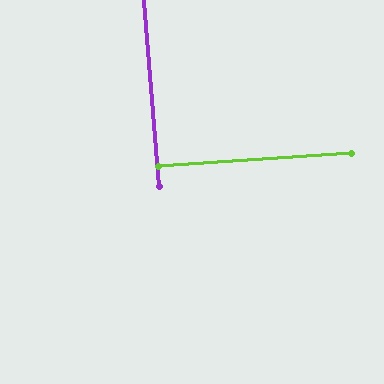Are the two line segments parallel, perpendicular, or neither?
Perpendicular — they meet at approximately 89°.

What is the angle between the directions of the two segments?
Approximately 89 degrees.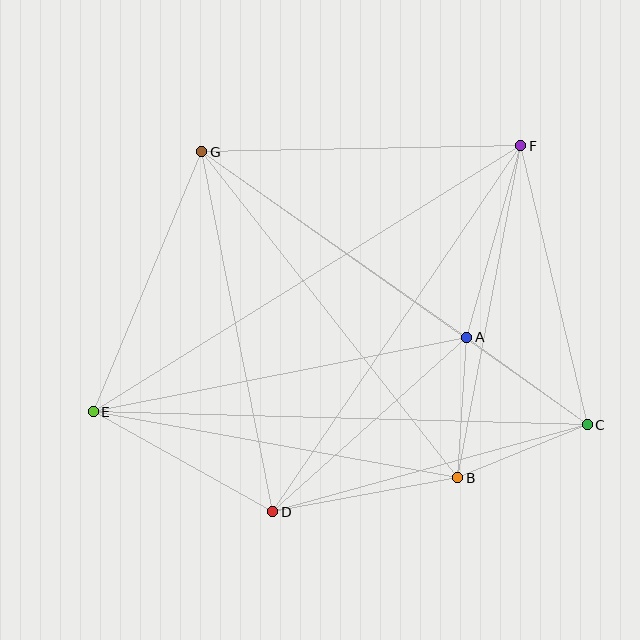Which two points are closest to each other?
Points B and C are closest to each other.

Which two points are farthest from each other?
Points E and F are farthest from each other.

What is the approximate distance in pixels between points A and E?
The distance between A and E is approximately 381 pixels.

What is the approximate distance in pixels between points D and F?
The distance between D and F is approximately 442 pixels.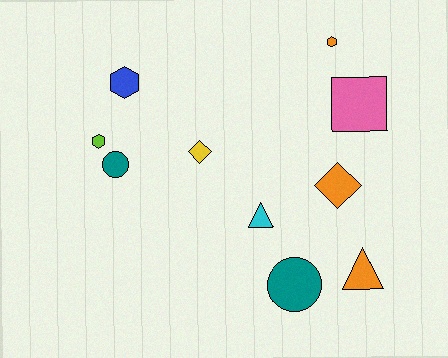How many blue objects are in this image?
There is 1 blue object.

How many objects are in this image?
There are 10 objects.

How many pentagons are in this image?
There are no pentagons.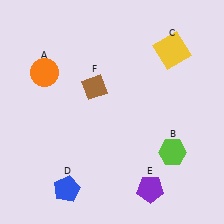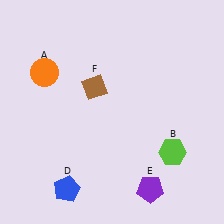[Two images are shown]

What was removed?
The yellow square (C) was removed in Image 2.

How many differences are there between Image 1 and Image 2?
There is 1 difference between the two images.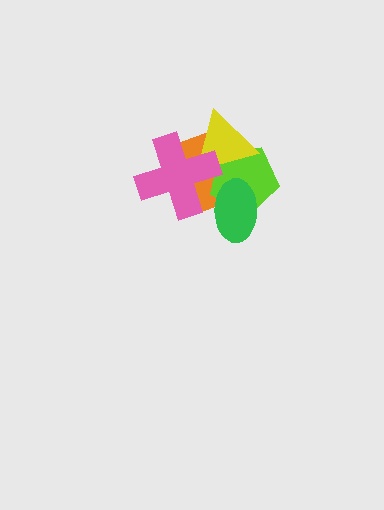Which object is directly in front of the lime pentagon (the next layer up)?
The yellow triangle is directly in front of the lime pentagon.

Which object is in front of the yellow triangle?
The pink cross is in front of the yellow triangle.